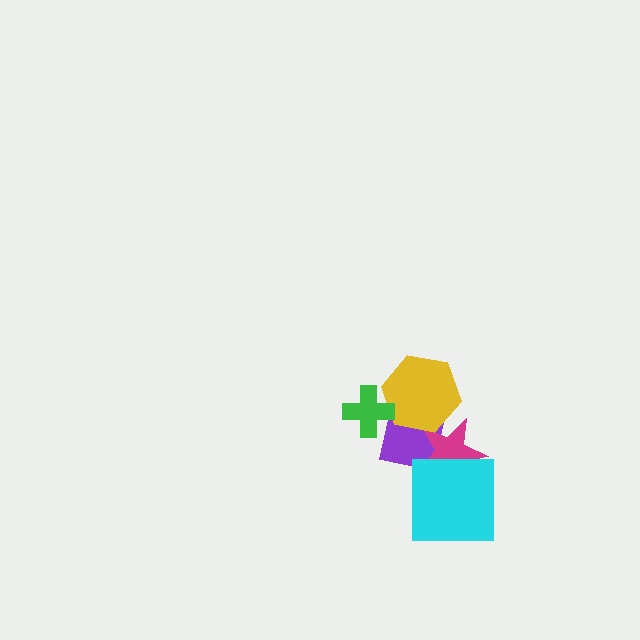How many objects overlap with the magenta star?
3 objects overlap with the magenta star.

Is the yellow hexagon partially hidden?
Yes, it is partially covered by another shape.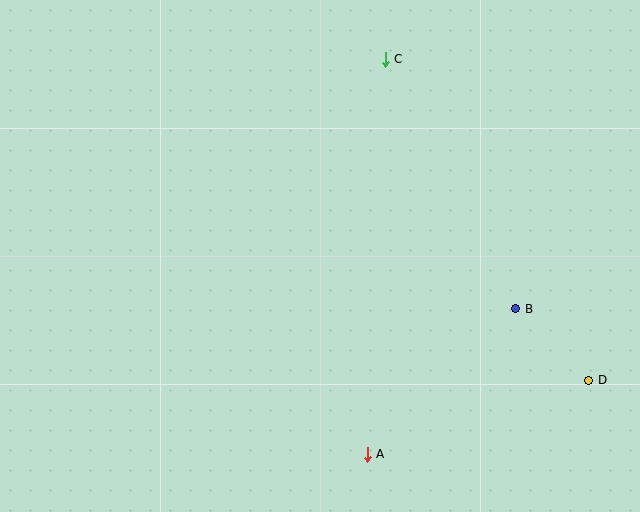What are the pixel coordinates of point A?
Point A is at (367, 454).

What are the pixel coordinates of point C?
Point C is at (385, 59).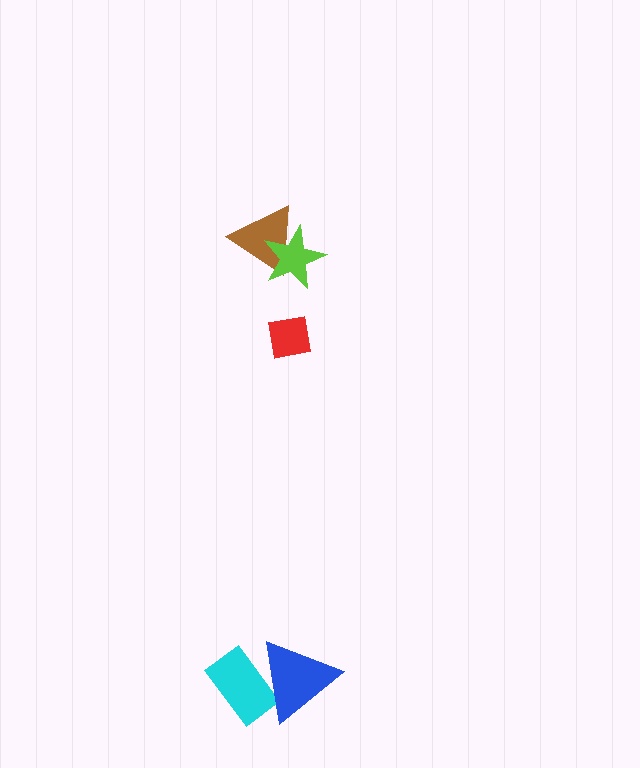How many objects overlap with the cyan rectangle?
1 object overlaps with the cyan rectangle.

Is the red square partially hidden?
No, no other shape covers it.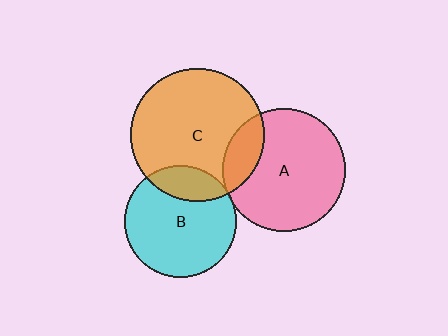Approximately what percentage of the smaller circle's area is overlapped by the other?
Approximately 5%.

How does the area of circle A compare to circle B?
Approximately 1.2 times.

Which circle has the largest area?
Circle C (orange).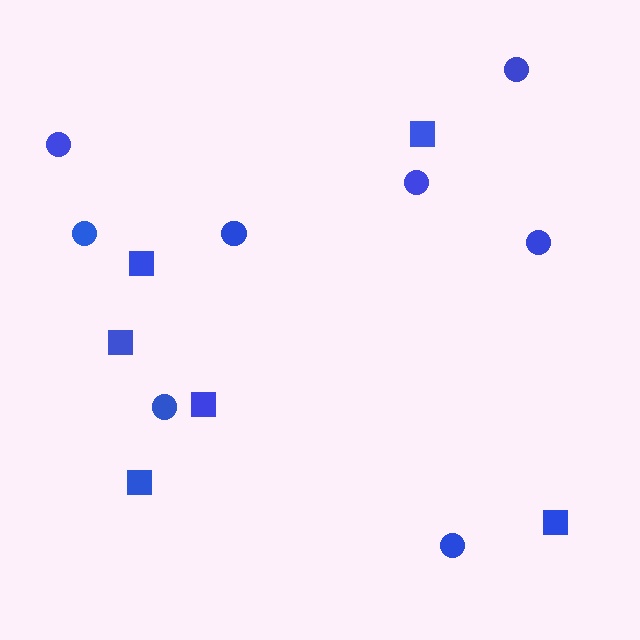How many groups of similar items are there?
There are 2 groups: one group of circles (8) and one group of squares (6).